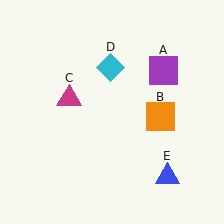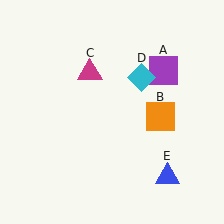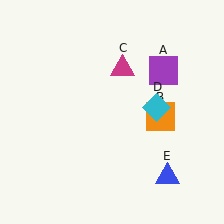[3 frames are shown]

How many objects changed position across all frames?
2 objects changed position: magenta triangle (object C), cyan diamond (object D).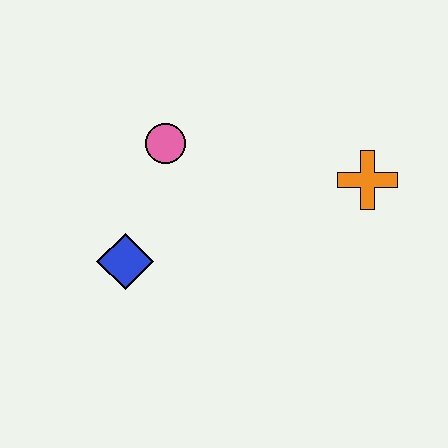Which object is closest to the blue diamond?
The pink circle is closest to the blue diamond.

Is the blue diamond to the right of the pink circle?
No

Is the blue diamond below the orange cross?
Yes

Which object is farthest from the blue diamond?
The orange cross is farthest from the blue diamond.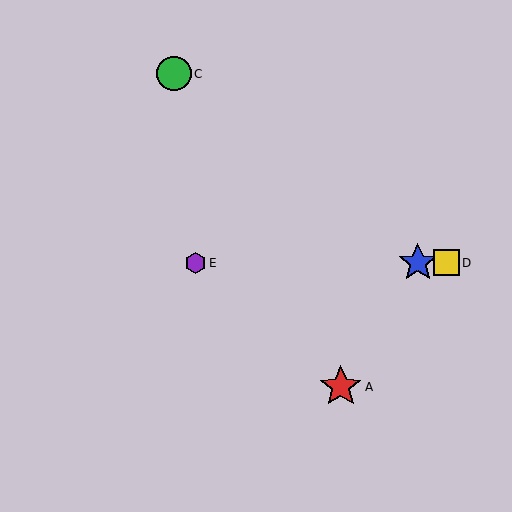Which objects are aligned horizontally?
Objects B, D, E are aligned horizontally.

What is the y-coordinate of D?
Object D is at y≈263.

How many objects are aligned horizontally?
3 objects (B, D, E) are aligned horizontally.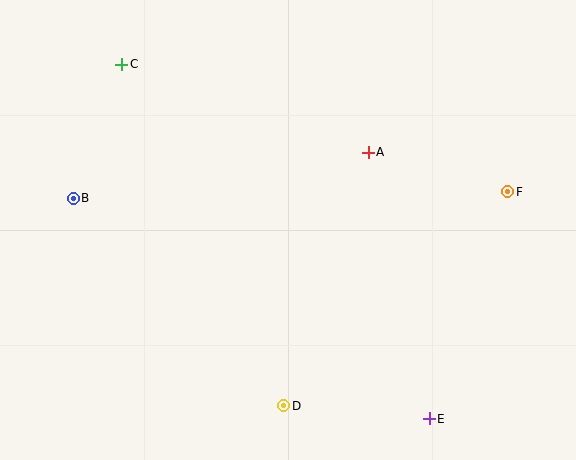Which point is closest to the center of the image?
Point A at (368, 152) is closest to the center.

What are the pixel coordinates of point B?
Point B is at (73, 198).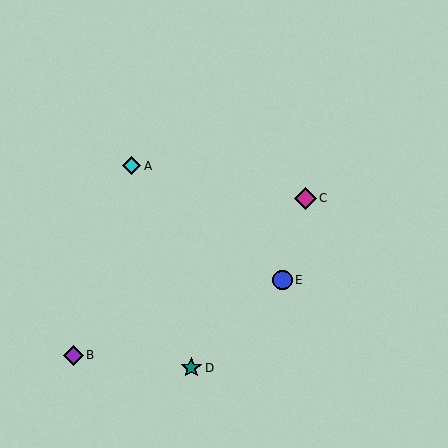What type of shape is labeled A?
Shape A is a cyan diamond.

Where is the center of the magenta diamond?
The center of the magenta diamond is at (305, 198).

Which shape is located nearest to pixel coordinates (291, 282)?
The blue circle (labeled E) at (282, 280) is nearest to that location.